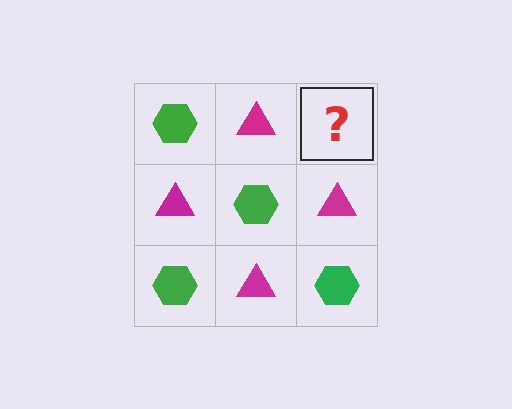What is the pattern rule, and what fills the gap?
The rule is that it alternates green hexagon and magenta triangle in a checkerboard pattern. The gap should be filled with a green hexagon.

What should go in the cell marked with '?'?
The missing cell should contain a green hexagon.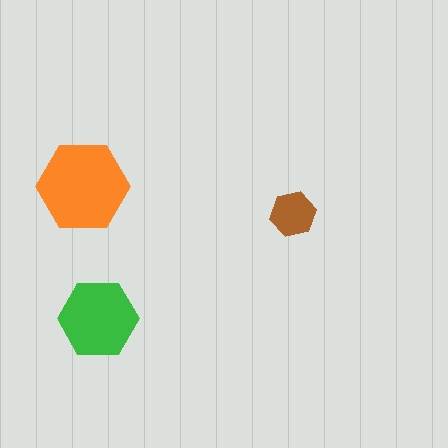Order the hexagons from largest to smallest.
the orange one, the green one, the brown one.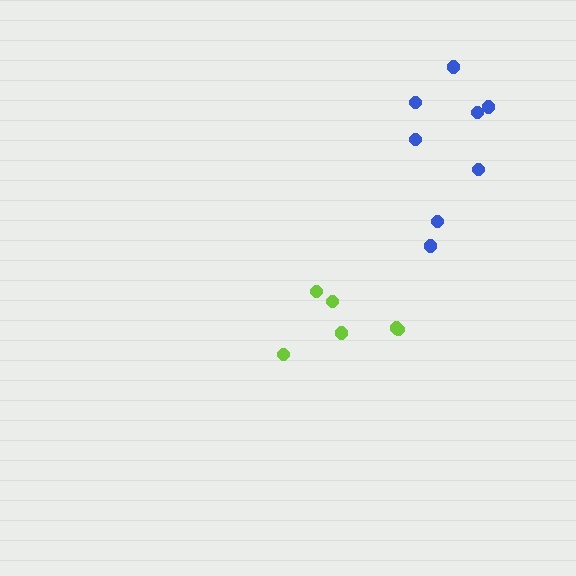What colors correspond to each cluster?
The clusters are colored: blue, lime.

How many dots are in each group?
Group 1: 8 dots, Group 2: 6 dots (14 total).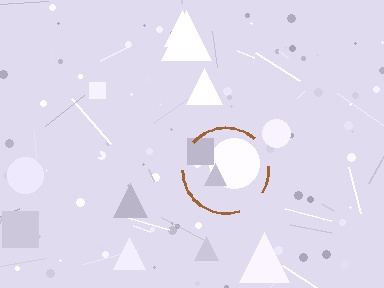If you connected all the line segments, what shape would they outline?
They would outline a circle.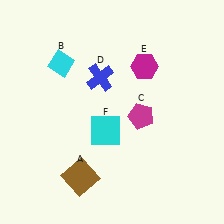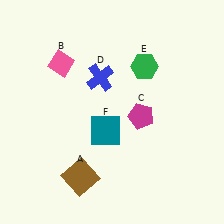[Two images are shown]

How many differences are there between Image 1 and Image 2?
There are 3 differences between the two images.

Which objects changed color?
B changed from cyan to pink. E changed from magenta to green. F changed from cyan to teal.